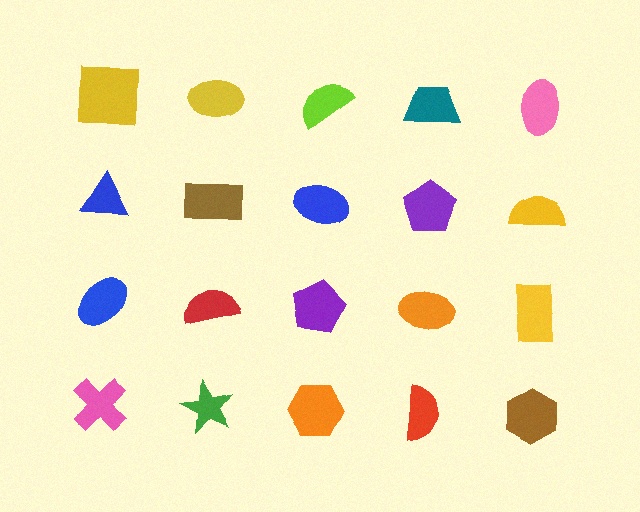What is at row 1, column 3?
A lime semicircle.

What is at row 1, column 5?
A pink ellipse.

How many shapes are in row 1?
5 shapes.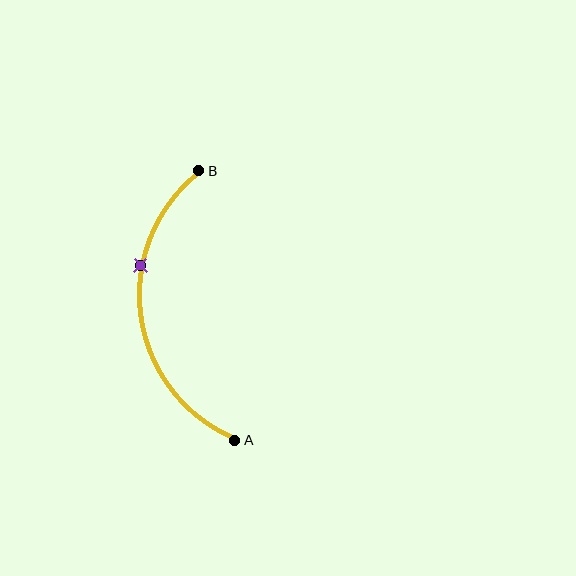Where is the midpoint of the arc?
The arc midpoint is the point on the curve farthest from the straight line joining A and B. It sits to the left of that line.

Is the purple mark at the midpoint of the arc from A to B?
No. The purple mark lies on the arc but is closer to endpoint B. The arc midpoint would be at the point on the curve equidistant along the arc from both A and B.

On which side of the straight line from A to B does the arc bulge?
The arc bulges to the left of the straight line connecting A and B.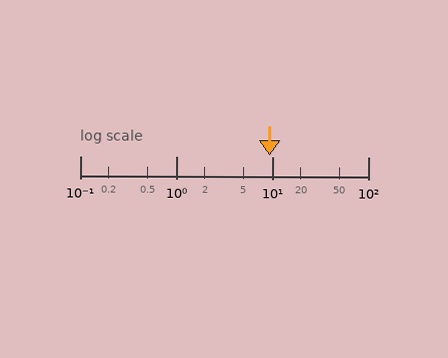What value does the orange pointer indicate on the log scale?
The pointer indicates approximately 9.5.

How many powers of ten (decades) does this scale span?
The scale spans 3 decades, from 0.1 to 100.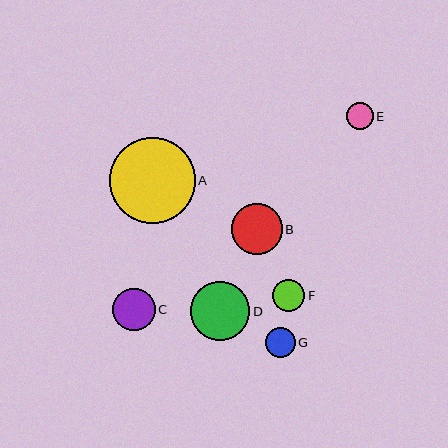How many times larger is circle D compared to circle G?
Circle D is approximately 2.0 times the size of circle G.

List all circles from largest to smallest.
From largest to smallest: A, D, B, C, F, G, E.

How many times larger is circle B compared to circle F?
Circle B is approximately 1.6 times the size of circle F.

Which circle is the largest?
Circle A is the largest with a size of approximately 86 pixels.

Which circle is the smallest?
Circle E is the smallest with a size of approximately 27 pixels.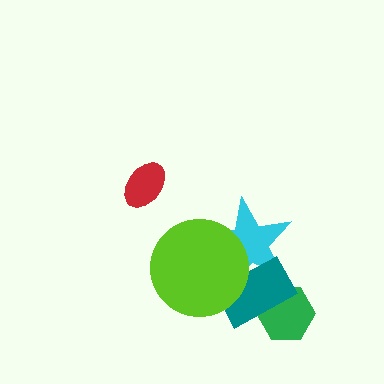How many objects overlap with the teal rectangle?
3 objects overlap with the teal rectangle.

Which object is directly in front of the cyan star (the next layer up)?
The teal rectangle is directly in front of the cyan star.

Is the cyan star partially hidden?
Yes, it is partially covered by another shape.